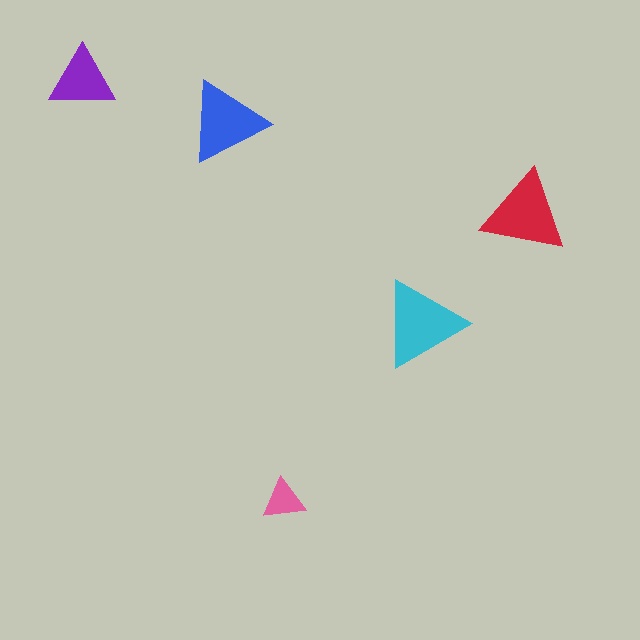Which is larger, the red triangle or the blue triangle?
The red one.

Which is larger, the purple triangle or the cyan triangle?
The cyan one.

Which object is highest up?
The purple triangle is topmost.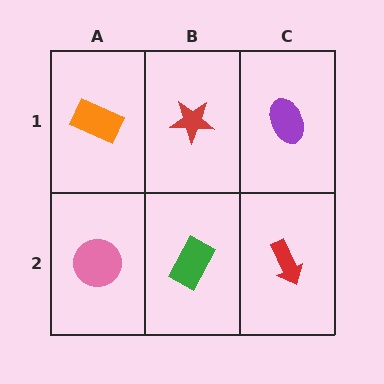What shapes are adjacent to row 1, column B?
A green rectangle (row 2, column B), an orange rectangle (row 1, column A), a purple ellipse (row 1, column C).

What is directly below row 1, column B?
A green rectangle.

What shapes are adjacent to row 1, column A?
A pink circle (row 2, column A), a red star (row 1, column B).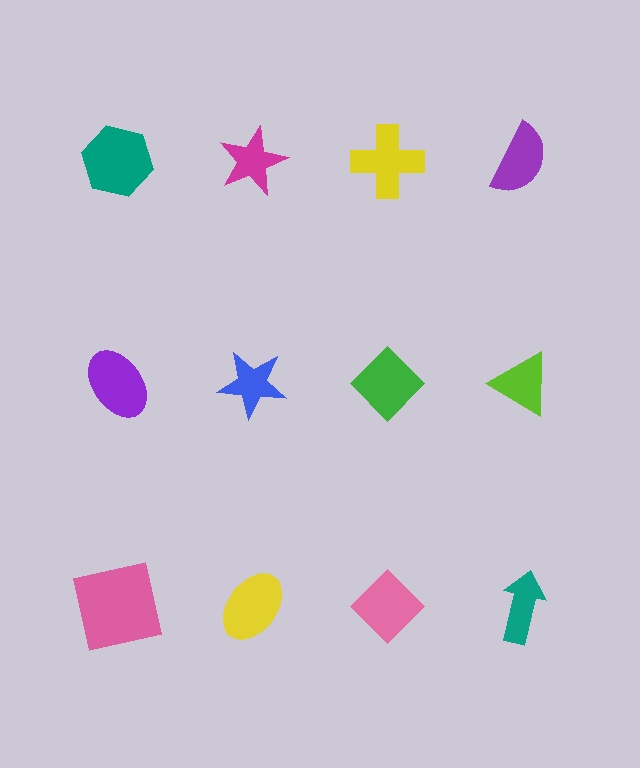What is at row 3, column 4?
A teal arrow.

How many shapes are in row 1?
4 shapes.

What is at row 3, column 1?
A pink square.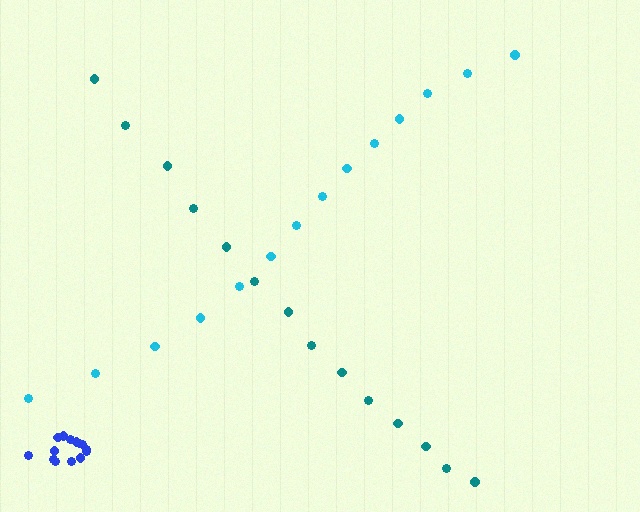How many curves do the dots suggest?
There are 3 distinct paths.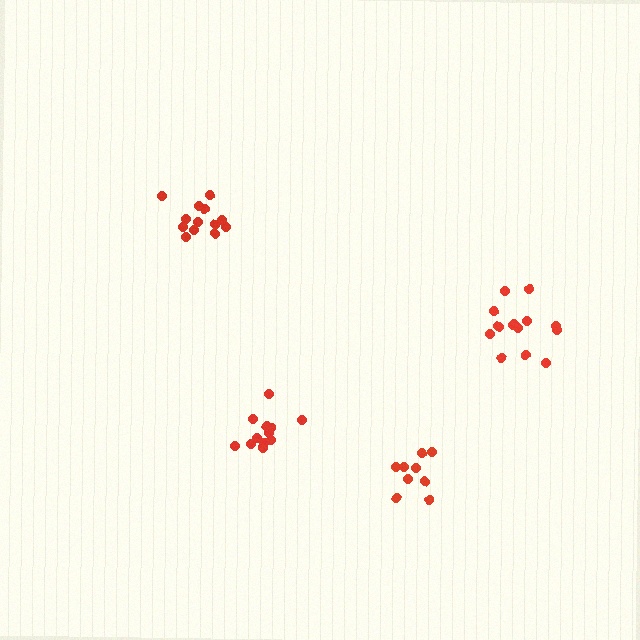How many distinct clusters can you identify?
There are 4 distinct clusters.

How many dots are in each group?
Group 1: 13 dots, Group 2: 9 dots, Group 3: 12 dots, Group 4: 14 dots (48 total).